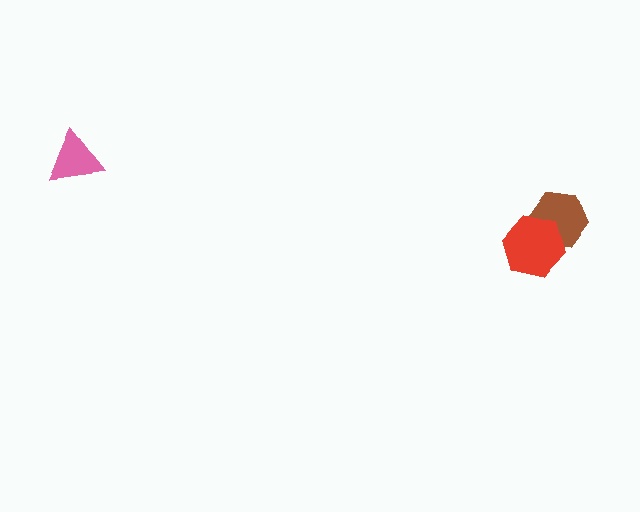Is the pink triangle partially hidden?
No, no other shape covers it.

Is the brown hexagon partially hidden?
Yes, it is partially covered by another shape.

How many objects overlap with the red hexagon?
1 object overlaps with the red hexagon.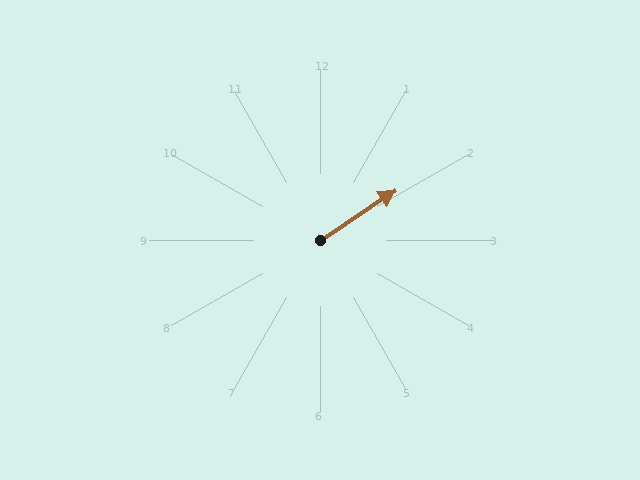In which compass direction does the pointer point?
Northeast.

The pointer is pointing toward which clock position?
Roughly 2 o'clock.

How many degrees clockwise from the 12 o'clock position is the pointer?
Approximately 56 degrees.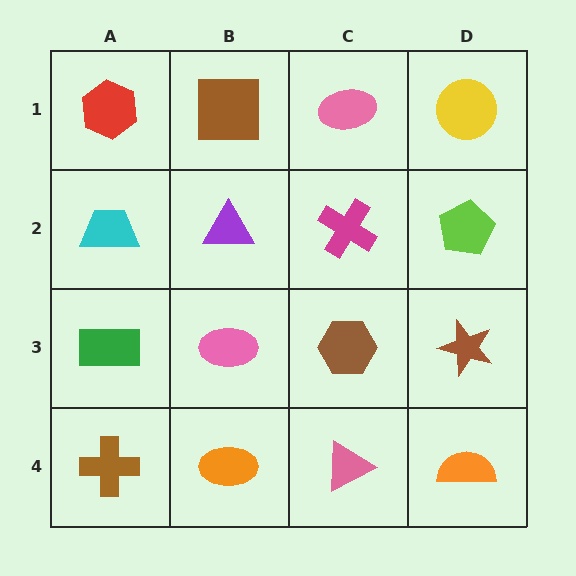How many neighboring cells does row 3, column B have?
4.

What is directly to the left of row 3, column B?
A green rectangle.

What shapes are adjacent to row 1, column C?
A magenta cross (row 2, column C), a brown square (row 1, column B), a yellow circle (row 1, column D).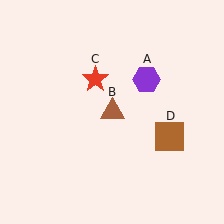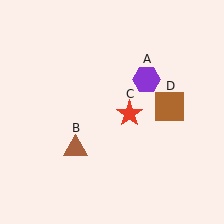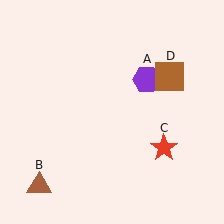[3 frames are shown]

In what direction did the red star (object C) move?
The red star (object C) moved down and to the right.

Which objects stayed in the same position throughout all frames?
Purple hexagon (object A) remained stationary.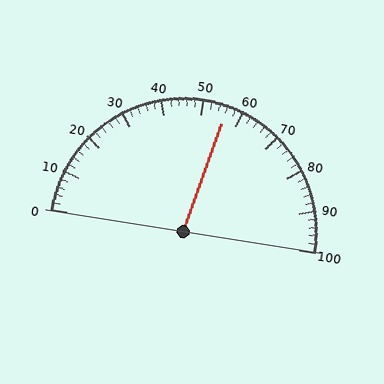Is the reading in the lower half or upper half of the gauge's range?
The reading is in the upper half of the range (0 to 100).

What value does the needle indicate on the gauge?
The needle indicates approximately 56.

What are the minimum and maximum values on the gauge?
The gauge ranges from 0 to 100.